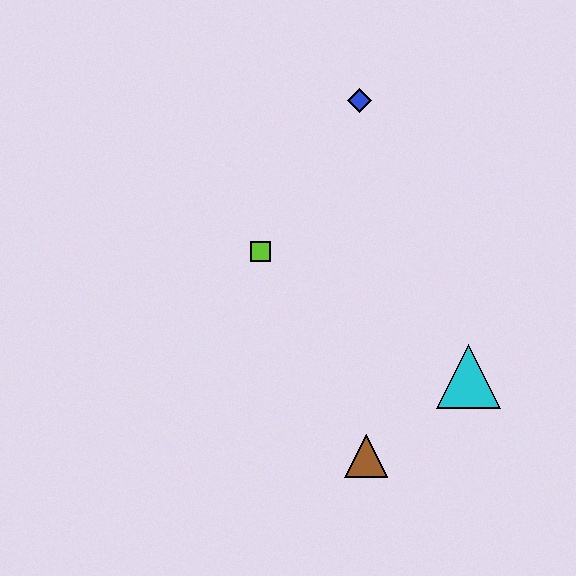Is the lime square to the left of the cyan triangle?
Yes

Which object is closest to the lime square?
The blue diamond is closest to the lime square.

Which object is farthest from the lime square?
The cyan triangle is farthest from the lime square.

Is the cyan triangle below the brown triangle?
No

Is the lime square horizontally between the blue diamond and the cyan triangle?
No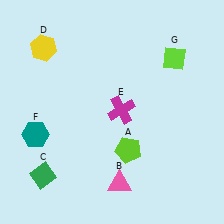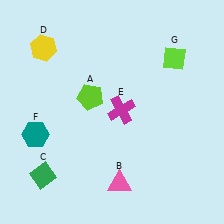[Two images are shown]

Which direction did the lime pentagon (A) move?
The lime pentagon (A) moved up.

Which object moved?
The lime pentagon (A) moved up.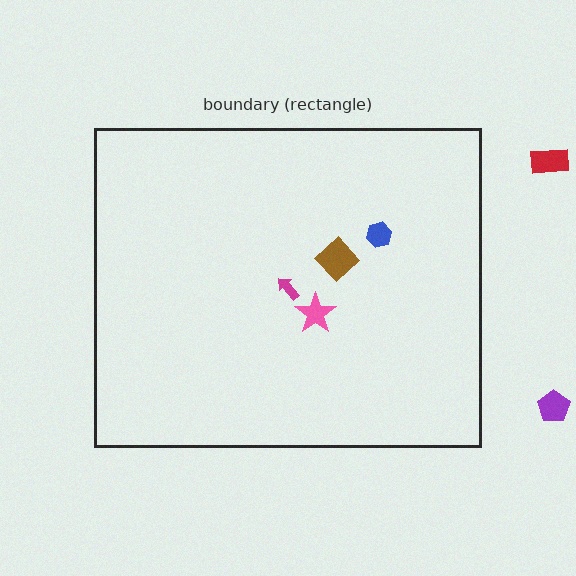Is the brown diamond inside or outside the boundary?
Inside.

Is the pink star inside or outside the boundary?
Inside.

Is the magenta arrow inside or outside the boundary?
Inside.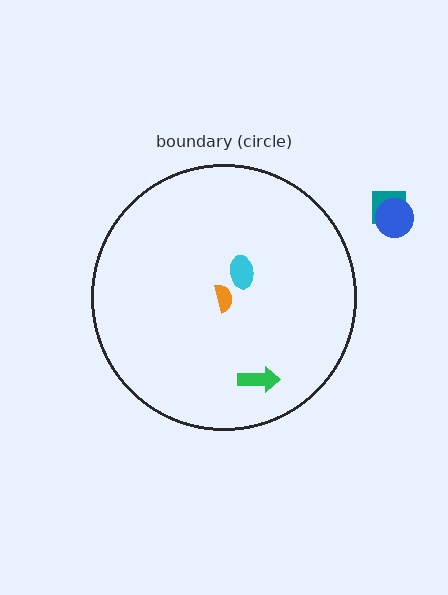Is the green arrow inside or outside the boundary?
Inside.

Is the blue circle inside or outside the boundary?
Outside.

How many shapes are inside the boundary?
3 inside, 2 outside.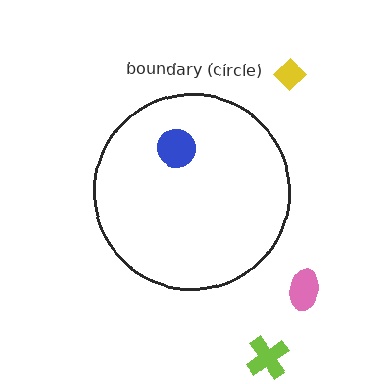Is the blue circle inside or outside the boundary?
Inside.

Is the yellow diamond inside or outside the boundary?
Outside.